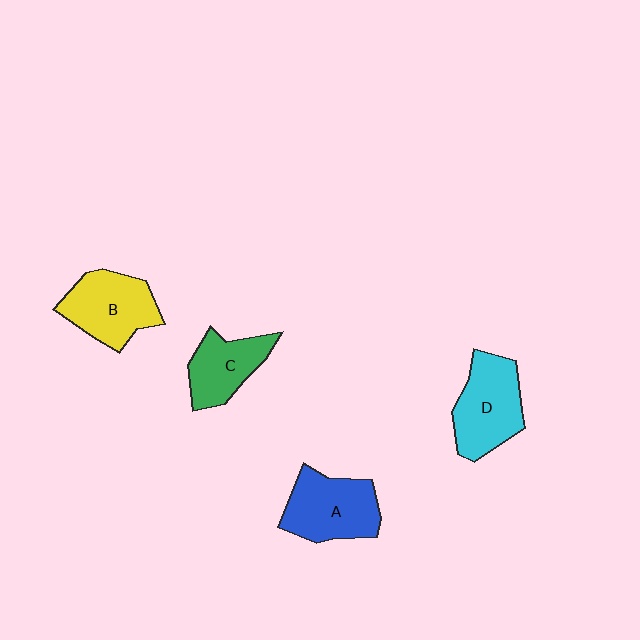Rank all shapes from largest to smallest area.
From largest to smallest: D (cyan), A (blue), B (yellow), C (green).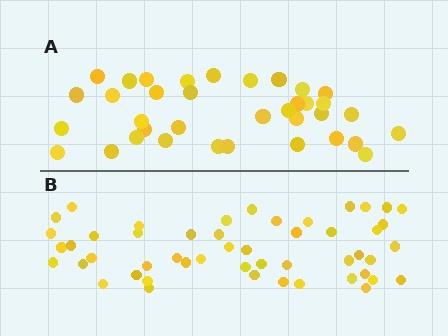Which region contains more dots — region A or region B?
Region B (the bottom region) has more dots.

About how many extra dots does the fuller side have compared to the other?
Region B has approximately 15 more dots than region A.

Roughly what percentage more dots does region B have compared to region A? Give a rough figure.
About 40% more.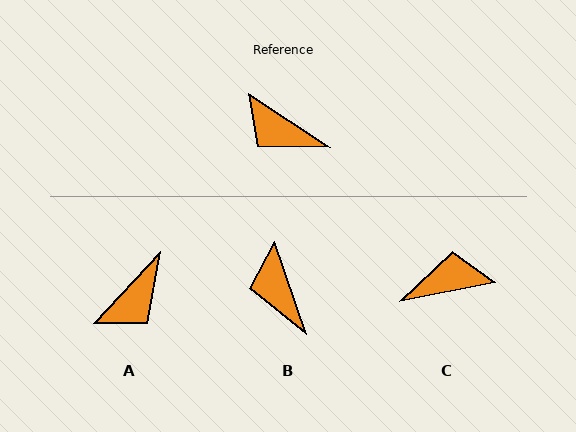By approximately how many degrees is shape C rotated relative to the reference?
Approximately 136 degrees clockwise.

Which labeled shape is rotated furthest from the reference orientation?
C, about 136 degrees away.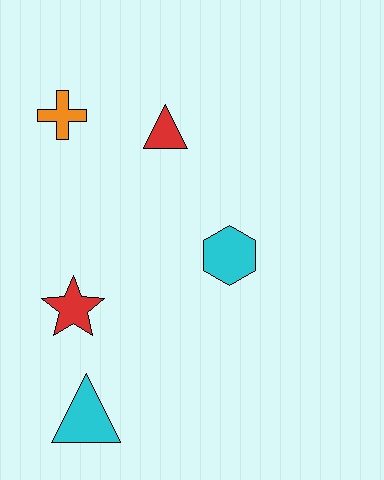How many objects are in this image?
There are 5 objects.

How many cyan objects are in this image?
There are 2 cyan objects.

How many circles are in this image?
There are no circles.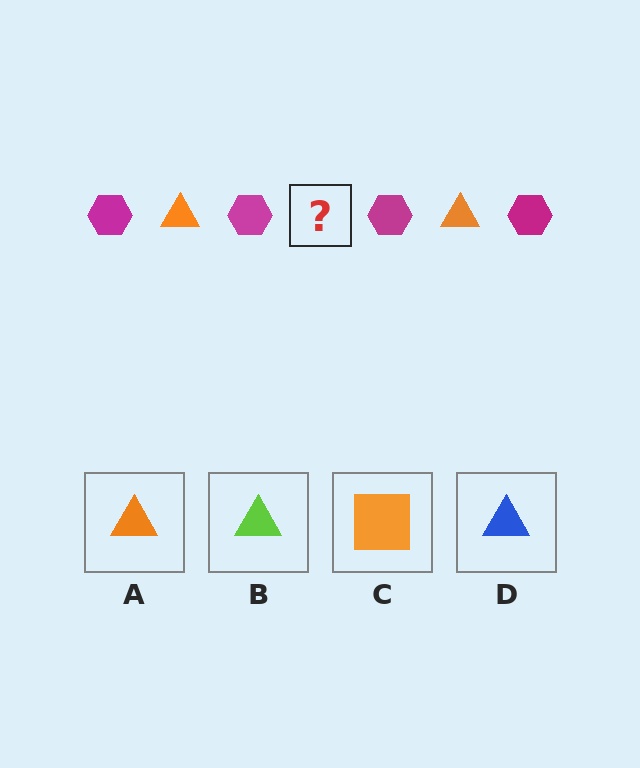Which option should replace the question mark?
Option A.